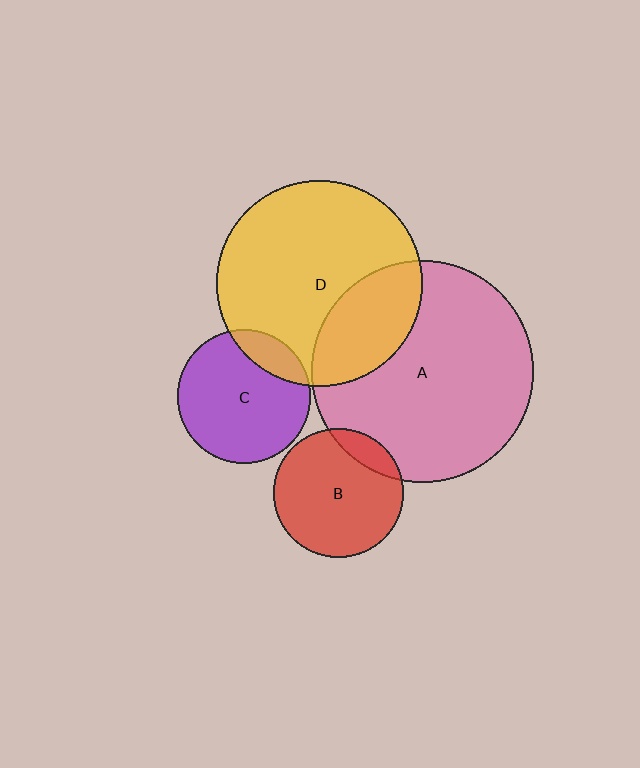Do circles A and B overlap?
Yes.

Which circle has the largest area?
Circle A (pink).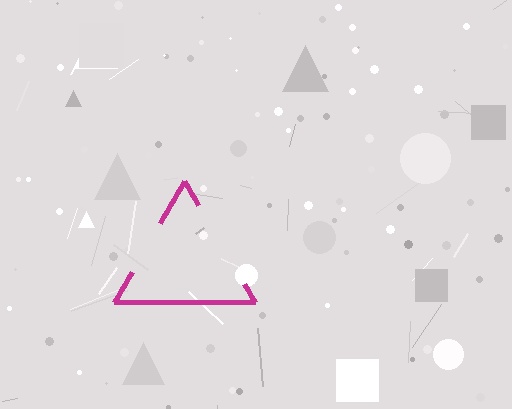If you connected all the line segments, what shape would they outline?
They would outline a triangle.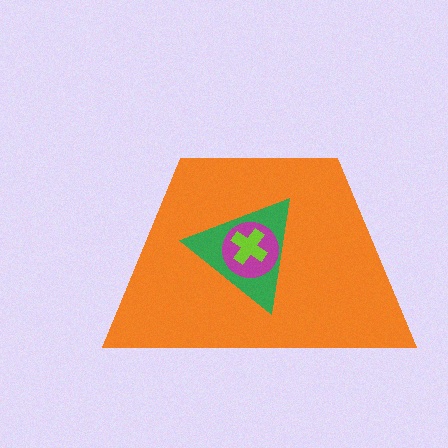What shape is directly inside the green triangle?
The magenta circle.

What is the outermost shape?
The orange trapezoid.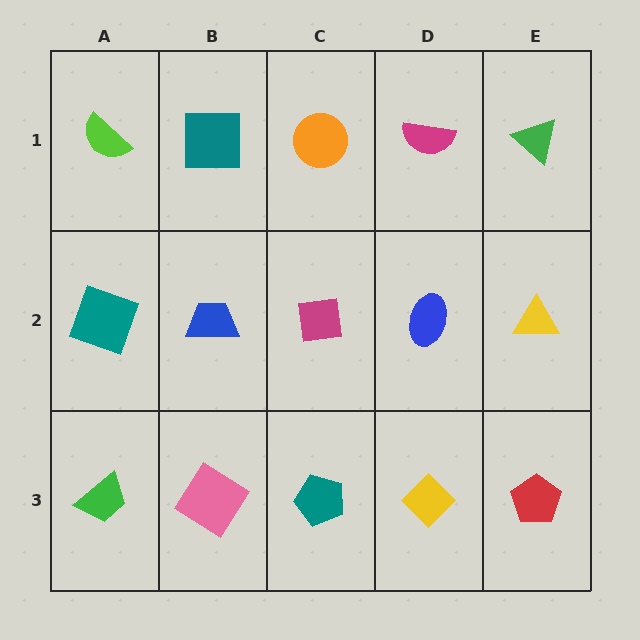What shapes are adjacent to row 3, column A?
A teal square (row 2, column A), a pink diamond (row 3, column B).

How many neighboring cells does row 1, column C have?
3.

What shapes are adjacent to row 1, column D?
A blue ellipse (row 2, column D), an orange circle (row 1, column C), a green triangle (row 1, column E).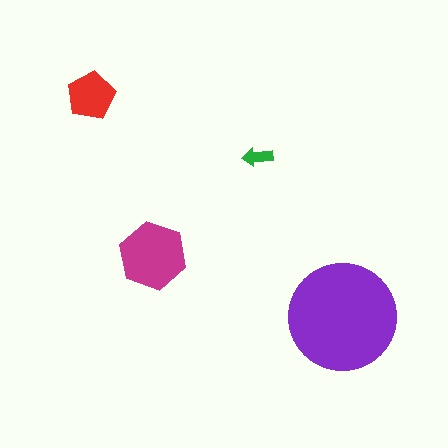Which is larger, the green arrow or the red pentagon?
The red pentagon.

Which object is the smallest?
The green arrow.